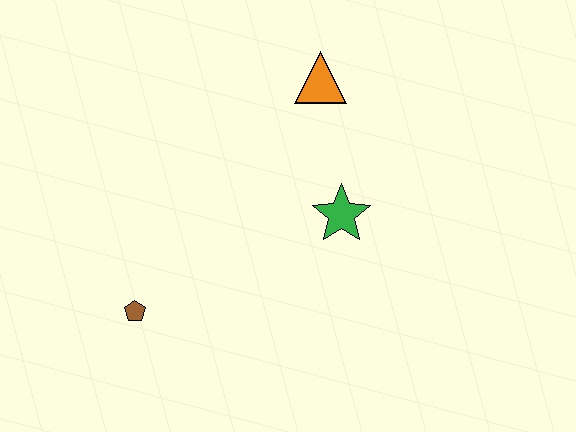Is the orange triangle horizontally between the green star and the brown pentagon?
Yes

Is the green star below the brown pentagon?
No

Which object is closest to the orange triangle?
The green star is closest to the orange triangle.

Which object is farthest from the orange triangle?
The brown pentagon is farthest from the orange triangle.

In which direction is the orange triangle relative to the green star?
The orange triangle is above the green star.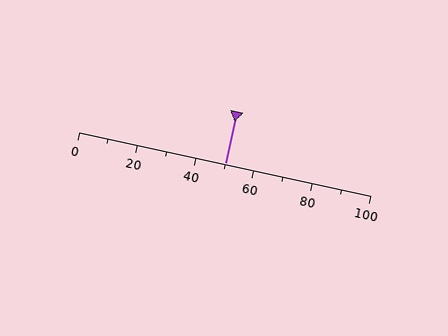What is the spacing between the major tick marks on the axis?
The major ticks are spaced 20 apart.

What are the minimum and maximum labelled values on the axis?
The axis runs from 0 to 100.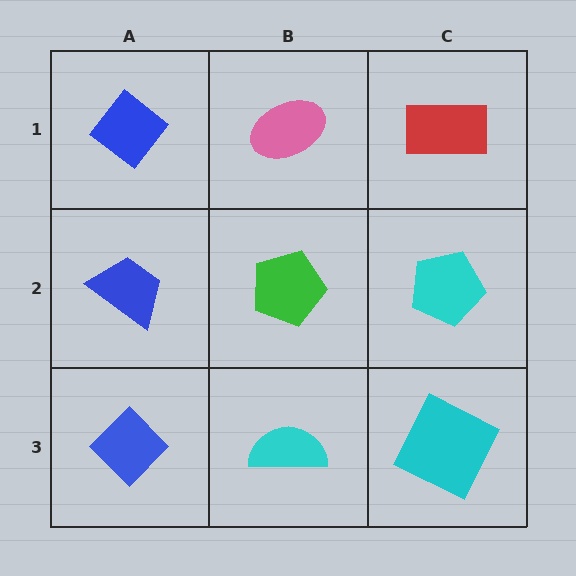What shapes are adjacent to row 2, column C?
A red rectangle (row 1, column C), a cyan square (row 3, column C), a green pentagon (row 2, column B).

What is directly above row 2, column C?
A red rectangle.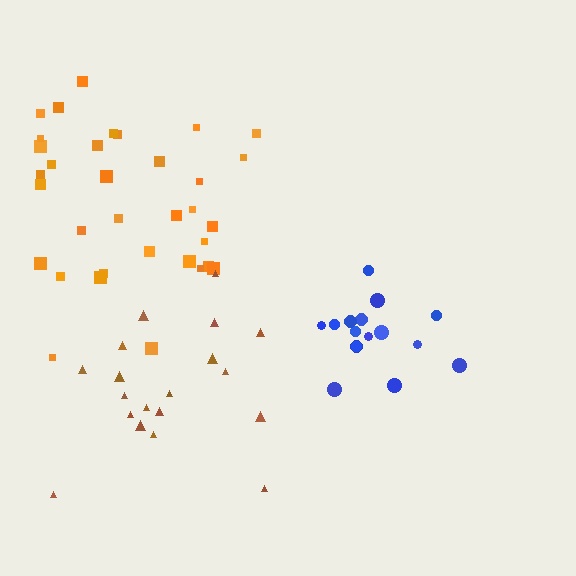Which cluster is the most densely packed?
Blue.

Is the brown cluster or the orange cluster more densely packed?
Orange.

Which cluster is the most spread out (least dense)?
Brown.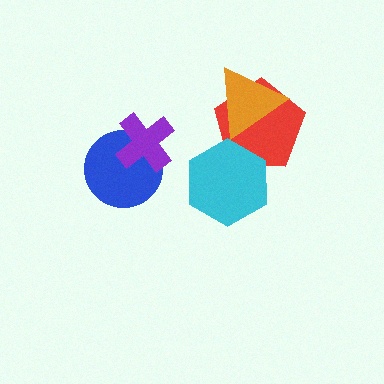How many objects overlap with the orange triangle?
1 object overlaps with the orange triangle.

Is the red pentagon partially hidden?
Yes, it is partially covered by another shape.